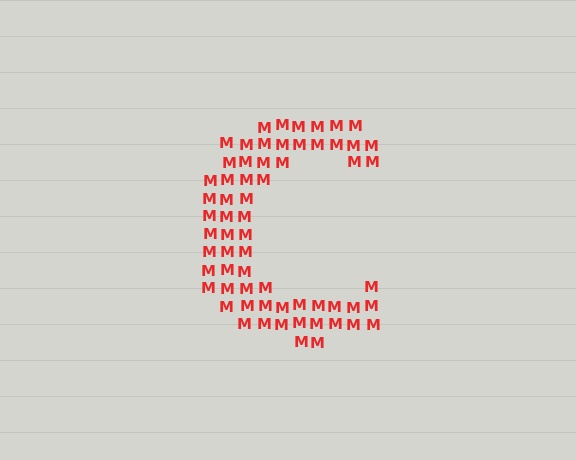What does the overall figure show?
The overall figure shows the letter C.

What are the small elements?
The small elements are letter M's.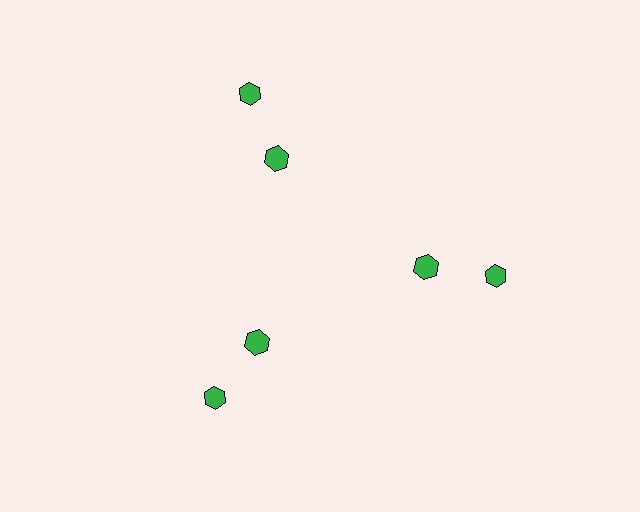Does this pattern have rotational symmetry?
Yes, this pattern has 3-fold rotational symmetry. It looks the same after rotating 120 degrees around the center.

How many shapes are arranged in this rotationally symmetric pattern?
There are 6 shapes, arranged in 3 groups of 2.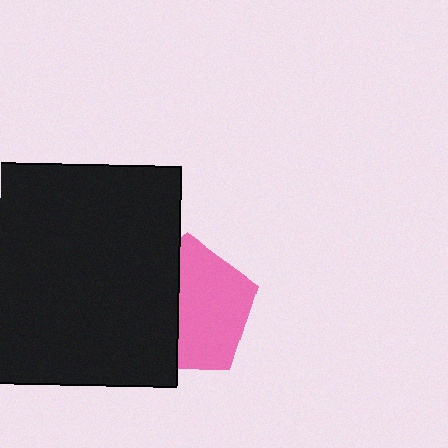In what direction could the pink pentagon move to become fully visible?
The pink pentagon could move right. That would shift it out from behind the black square entirely.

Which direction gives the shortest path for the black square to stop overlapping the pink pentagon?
Moving left gives the shortest separation.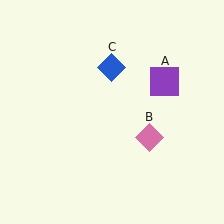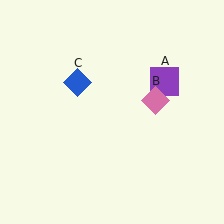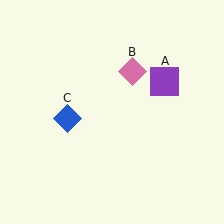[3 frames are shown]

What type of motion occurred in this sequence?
The pink diamond (object B), blue diamond (object C) rotated counterclockwise around the center of the scene.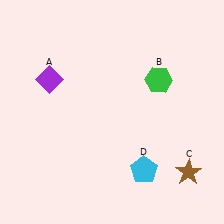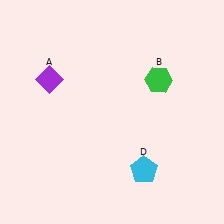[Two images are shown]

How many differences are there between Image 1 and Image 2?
There is 1 difference between the two images.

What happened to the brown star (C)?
The brown star (C) was removed in Image 2. It was in the bottom-right area of Image 1.